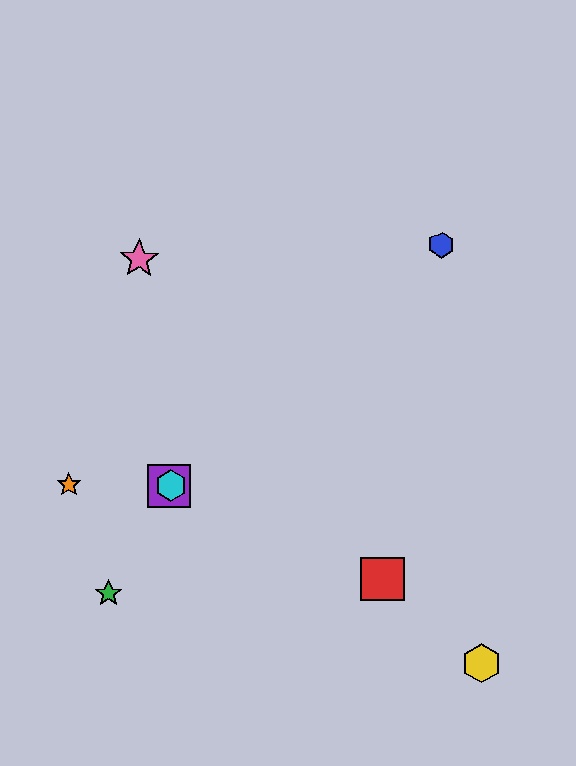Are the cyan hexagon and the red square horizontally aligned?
No, the cyan hexagon is at y≈485 and the red square is at y≈579.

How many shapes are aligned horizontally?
3 shapes (the purple square, the orange star, the cyan hexagon) are aligned horizontally.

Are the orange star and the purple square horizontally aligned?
Yes, both are at y≈484.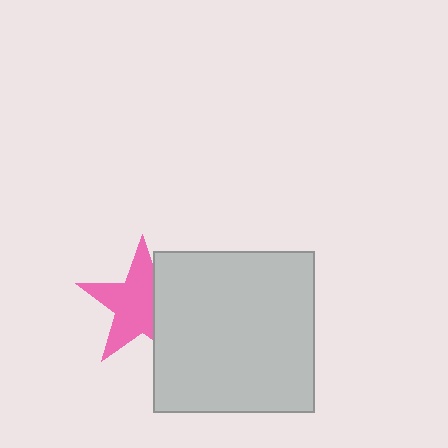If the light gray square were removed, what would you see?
You would see the complete pink star.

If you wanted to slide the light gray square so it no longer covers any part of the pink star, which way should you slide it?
Slide it right — that is the most direct way to separate the two shapes.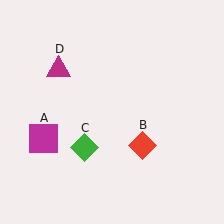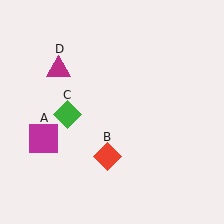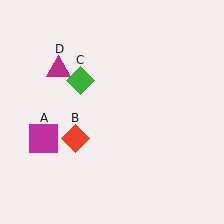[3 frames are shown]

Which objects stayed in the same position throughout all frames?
Magenta square (object A) and magenta triangle (object D) remained stationary.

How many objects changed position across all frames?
2 objects changed position: red diamond (object B), green diamond (object C).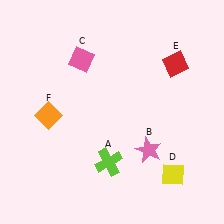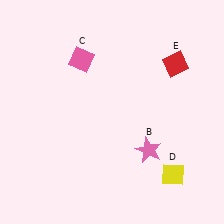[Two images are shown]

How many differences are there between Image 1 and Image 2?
There are 2 differences between the two images.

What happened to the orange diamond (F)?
The orange diamond (F) was removed in Image 2. It was in the bottom-left area of Image 1.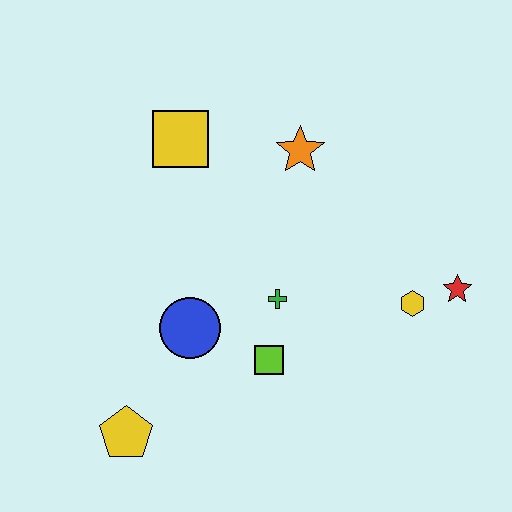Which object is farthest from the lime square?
The yellow square is farthest from the lime square.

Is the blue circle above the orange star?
No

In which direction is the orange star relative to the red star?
The orange star is to the left of the red star.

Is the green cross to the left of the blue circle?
No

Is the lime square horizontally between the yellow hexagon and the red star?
No